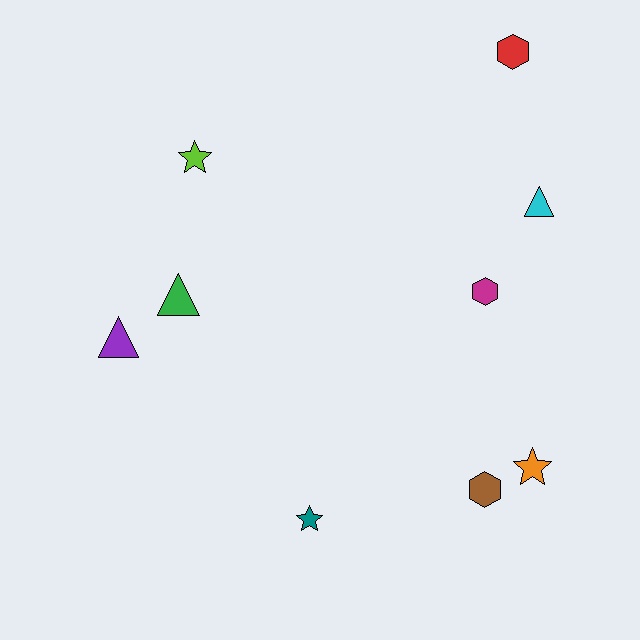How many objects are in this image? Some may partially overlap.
There are 9 objects.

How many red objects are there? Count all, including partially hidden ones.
There is 1 red object.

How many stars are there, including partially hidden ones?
There are 3 stars.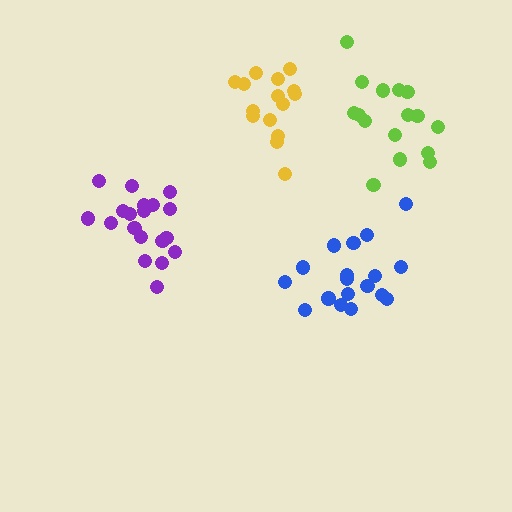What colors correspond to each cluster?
The clusters are colored: yellow, blue, purple, lime.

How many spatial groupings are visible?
There are 4 spatial groupings.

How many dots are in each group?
Group 1: 15 dots, Group 2: 18 dots, Group 3: 19 dots, Group 4: 16 dots (68 total).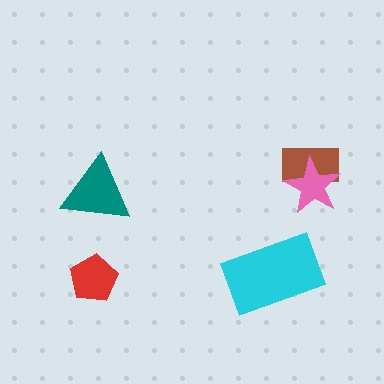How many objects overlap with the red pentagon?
0 objects overlap with the red pentagon.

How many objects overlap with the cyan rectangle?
0 objects overlap with the cyan rectangle.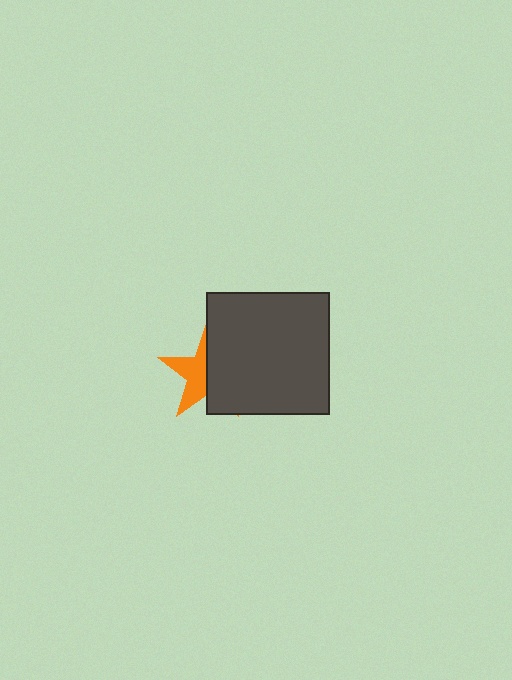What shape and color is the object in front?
The object in front is a dark gray square.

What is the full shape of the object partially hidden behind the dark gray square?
The partially hidden object is an orange star.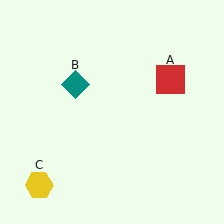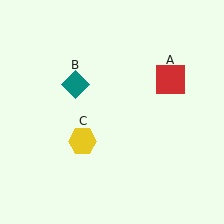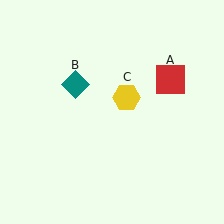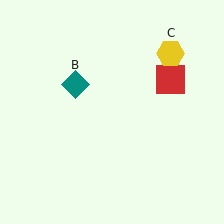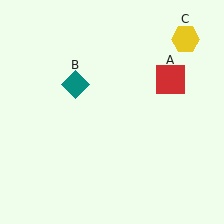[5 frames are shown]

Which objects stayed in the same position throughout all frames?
Red square (object A) and teal diamond (object B) remained stationary.